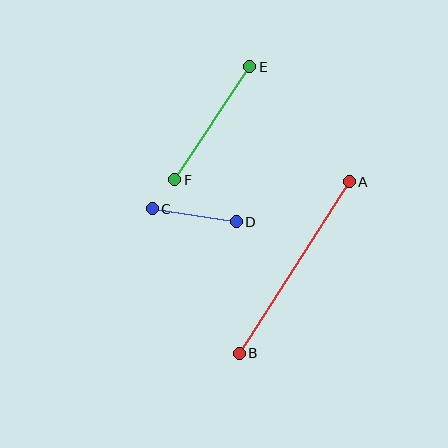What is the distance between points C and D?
The distance is approximately 85 pixels.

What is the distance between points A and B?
The distance is approximately 204 pixels.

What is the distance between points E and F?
The distance is approximately 136 pixels.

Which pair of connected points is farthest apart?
Points A and B are farthest apart.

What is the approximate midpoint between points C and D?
The midpoint is at approximately (194, 215) pixels.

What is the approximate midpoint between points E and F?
The midpoint is at approximately (212, 123) pixels.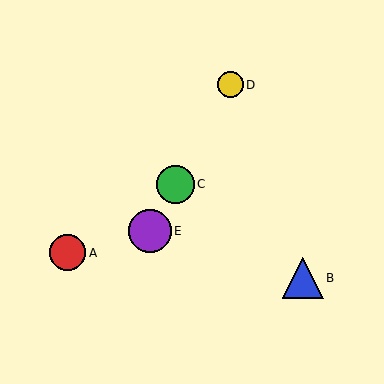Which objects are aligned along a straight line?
Objects C, D, E are aligned along a straight line.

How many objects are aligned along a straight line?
3 objects (C, D, E) are aligned along a straight line.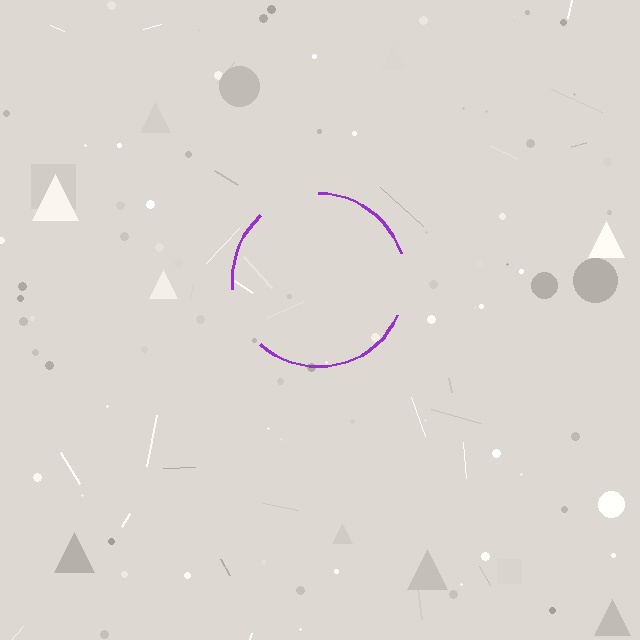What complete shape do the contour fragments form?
The contour fragments form a circle.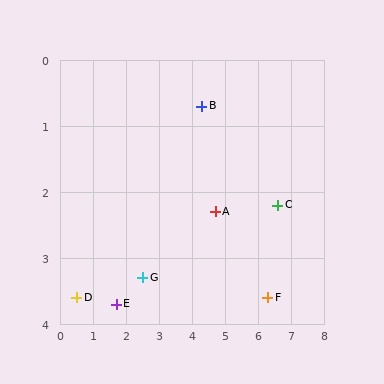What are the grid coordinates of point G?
Point G is at approximately (2.5, 3.3).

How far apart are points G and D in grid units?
Points G and D are about 2.0 grid units apart.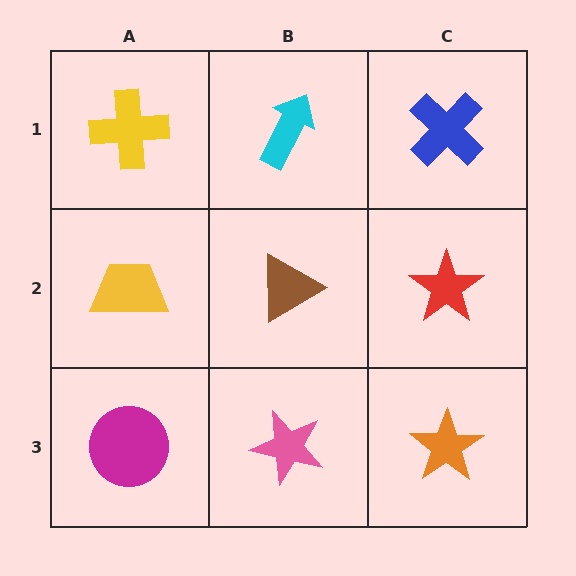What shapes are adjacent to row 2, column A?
A yellow cross (row 1, column A), a magenta circle (row 3, column A), a brown triangle (row 2, column B).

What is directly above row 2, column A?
A yellow cross.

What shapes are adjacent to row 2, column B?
A cyan arrow (row 1, column B), a pink star (row 3, column B), a yellow trapezoid (row 2, column A), a red star (row 2, column C).